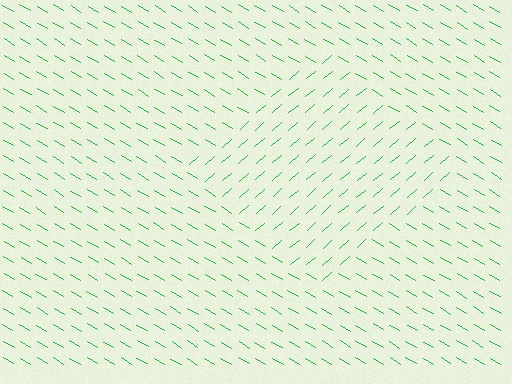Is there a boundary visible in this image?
Yes, there is a texture boundary formed by a change in line orientation.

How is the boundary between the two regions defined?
The boundary is defined purely by a change in line orientation (approximately 71 degrees difference). All lines are the same color and thickness.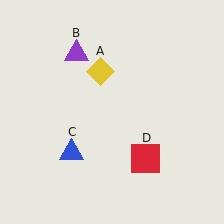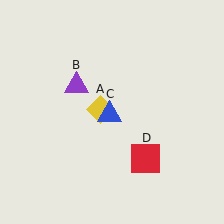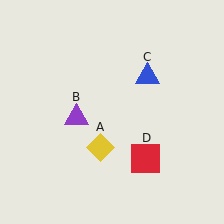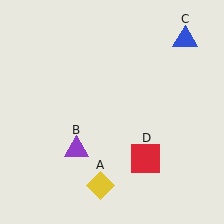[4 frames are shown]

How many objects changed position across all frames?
3 objects changed position: yellow diamond (object A), purple triangle (object B), blue triangle (object C).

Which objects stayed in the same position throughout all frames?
Red square (object D) remained stationary.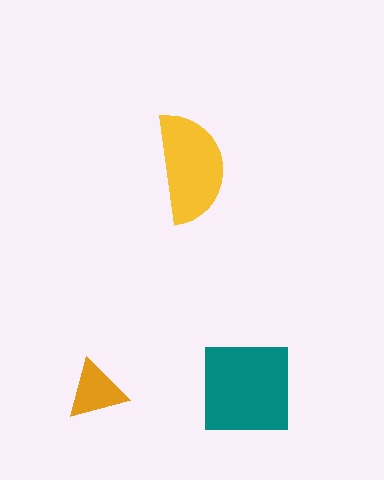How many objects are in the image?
There are 3 objects in the image.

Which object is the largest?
The teal square.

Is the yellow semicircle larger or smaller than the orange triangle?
Larger.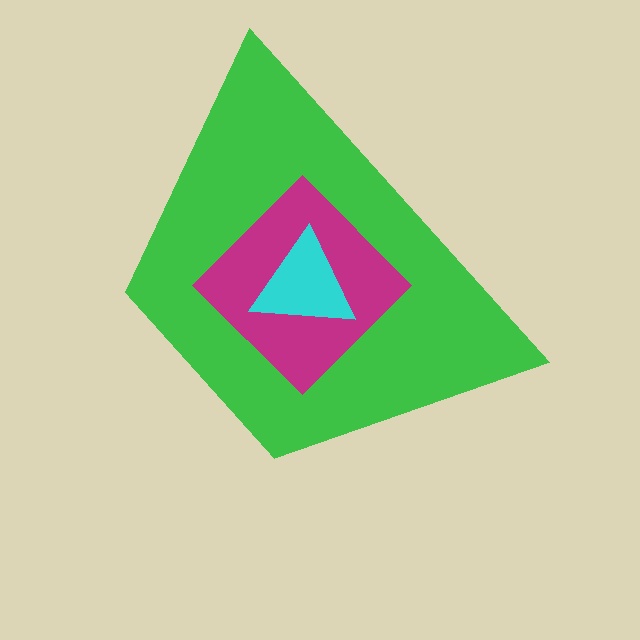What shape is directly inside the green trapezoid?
The magenta diamond.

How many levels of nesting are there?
3.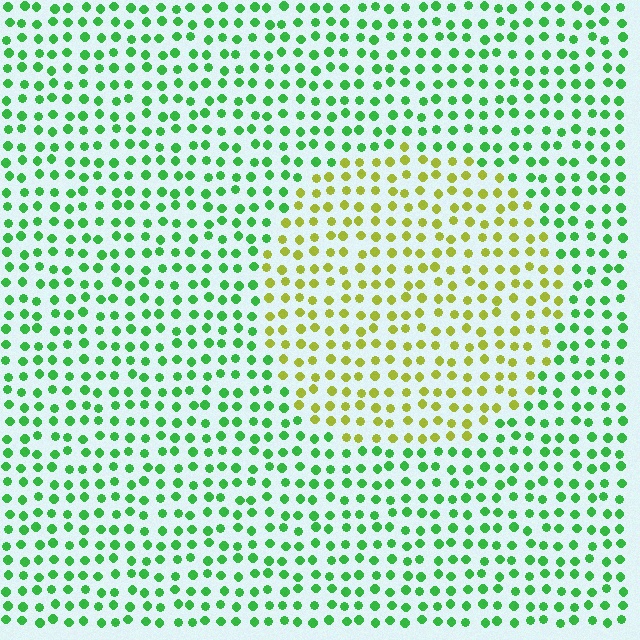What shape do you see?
I see a circle.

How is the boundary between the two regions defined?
The boundary is defined purely by a slight shift in hue (about 55 degrees). Spacing, size, and orientation are identical on both sides.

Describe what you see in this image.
The image is filled with small green elements in a uniform arrangement. A circle-shaped region is visible where the elements are tinted to a slightly different hue, forming a subtle color boundary.